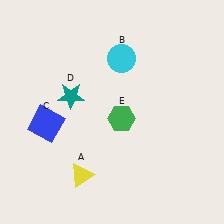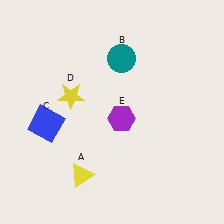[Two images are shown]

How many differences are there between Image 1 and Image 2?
There are 3 differences between the two images.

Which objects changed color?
B changed from cyan to teal. D changed from teal to yellow. E changed from green to purple.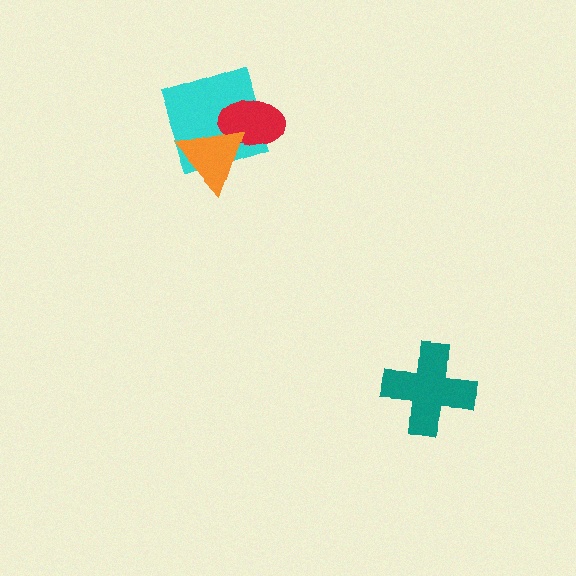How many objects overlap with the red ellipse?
2 objects overlap with the red ellipse.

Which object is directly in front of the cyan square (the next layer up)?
The red ellipse is directly in front of the cyan square.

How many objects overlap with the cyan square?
2 objects overlap with the cyan square.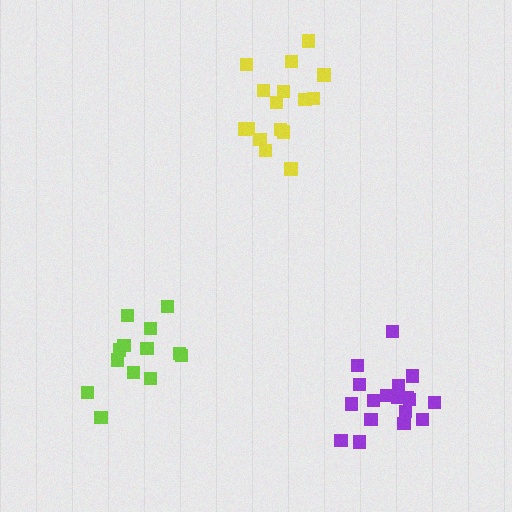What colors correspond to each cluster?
The clusters are colored: lime, yellow, purple.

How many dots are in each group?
Group 1: 13 dots, Group 2: 16 dots, Group 3: 18 dots (47 total).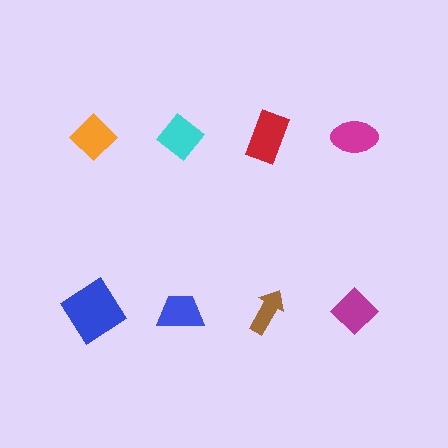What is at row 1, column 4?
A magenta ellipse.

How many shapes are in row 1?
4 shapes.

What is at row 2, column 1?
A blue diamond.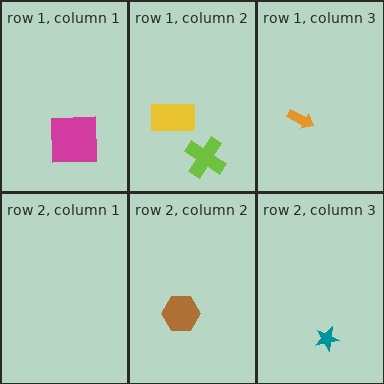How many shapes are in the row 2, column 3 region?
1.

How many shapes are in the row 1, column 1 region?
1.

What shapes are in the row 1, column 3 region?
The orange arrow.